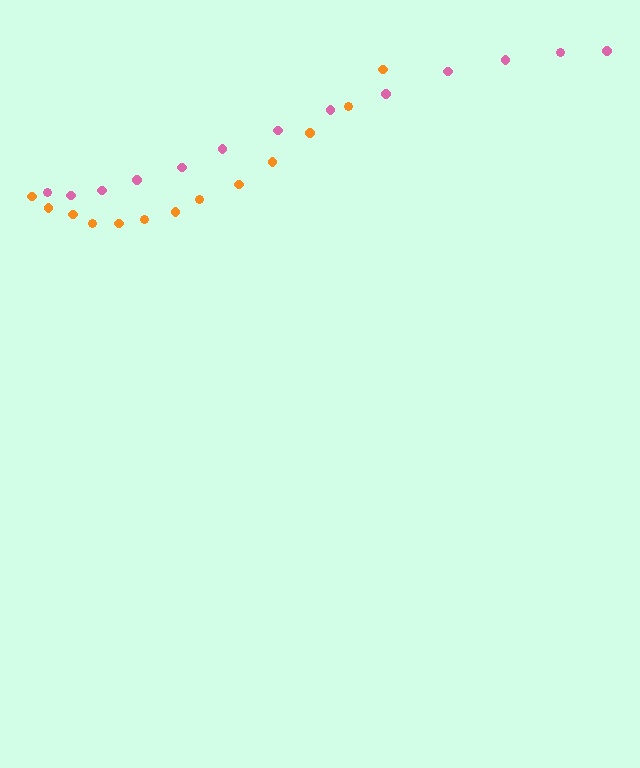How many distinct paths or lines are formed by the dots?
There are 2 distinct paths.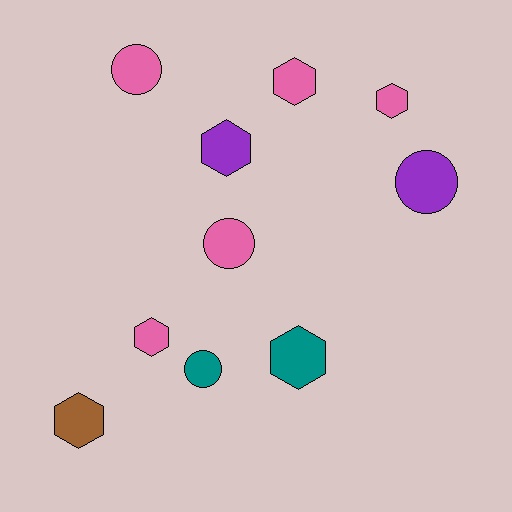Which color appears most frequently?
Pink, with 5 objects.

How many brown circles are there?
There are no brown circles.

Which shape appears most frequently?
Hexagon, with 6 objects.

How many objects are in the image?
There are 10 objects.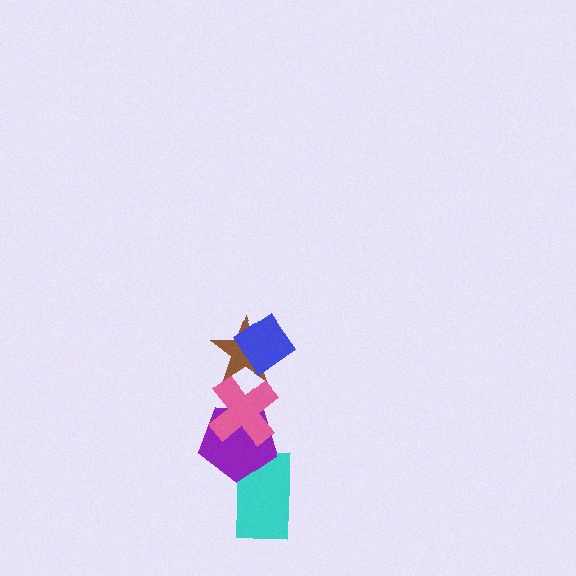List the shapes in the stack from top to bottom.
From top to bottom: the blue diamond, the brown star, the pink cross, the purple pentagon, the cyan rectangle.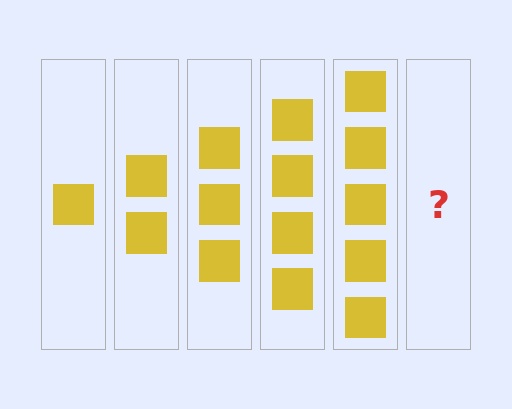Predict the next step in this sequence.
The next step is 6 squares.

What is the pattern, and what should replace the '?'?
The pattern is that each step adds one more square. The '?' should be 6 squares.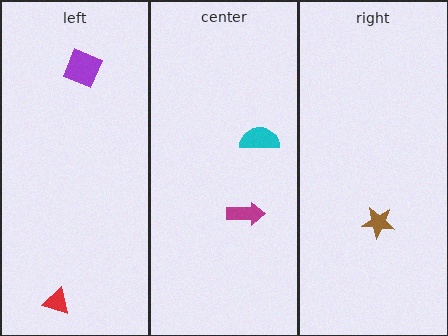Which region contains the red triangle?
The left region.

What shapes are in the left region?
The red triangle, the purple square.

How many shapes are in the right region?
1.